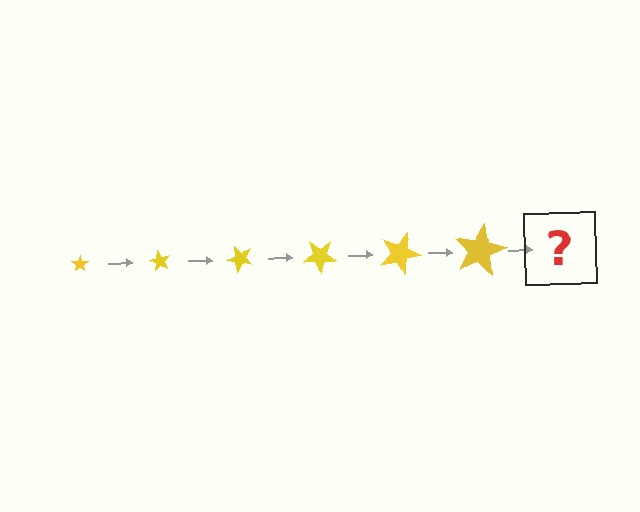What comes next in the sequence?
The next element should be a star, larger than the previous one and rotated 360 degrees from the start.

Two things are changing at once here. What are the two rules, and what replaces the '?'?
The two rules are that the star grows larger each step and it rotates 60 degrees each step. The '?' should be a star, larger than the previous one and rotated 360 degrees from the start.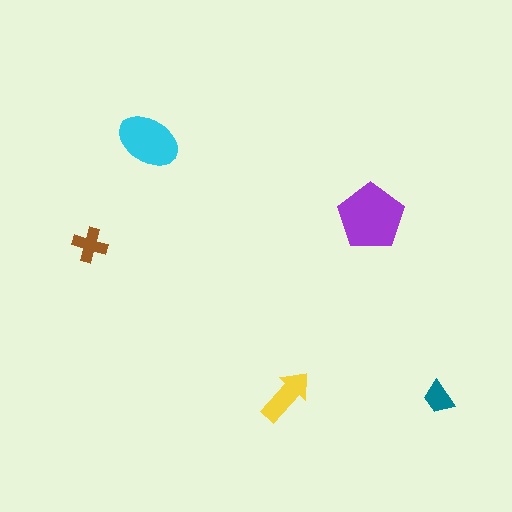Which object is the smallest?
The teal trapezoid.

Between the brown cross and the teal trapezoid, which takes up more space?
The brown cross.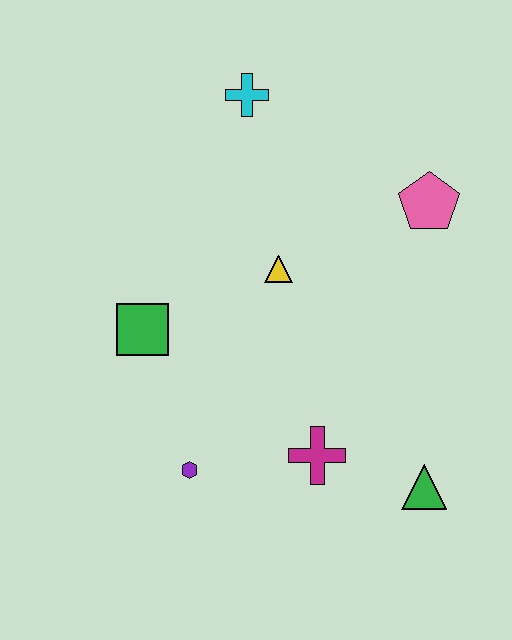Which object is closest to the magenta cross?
The green triangle is closest to the magenta cross.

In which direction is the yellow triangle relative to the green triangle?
The yellow triangle is above the green triangle.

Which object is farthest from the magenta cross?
The cyan cross is farthest from the magenta cross.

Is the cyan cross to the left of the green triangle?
Yes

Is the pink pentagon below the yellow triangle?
No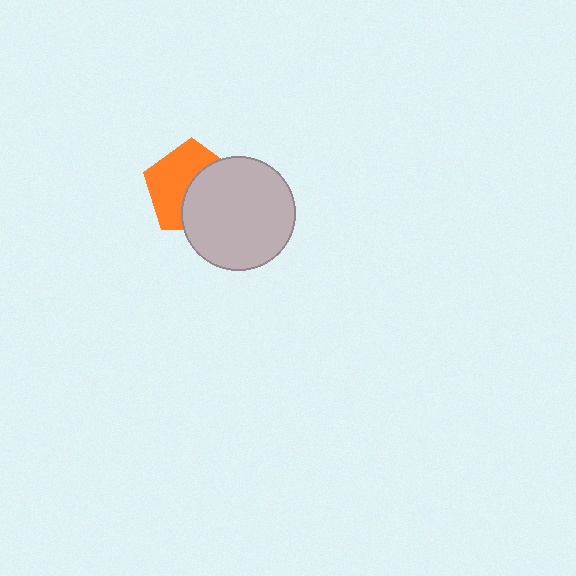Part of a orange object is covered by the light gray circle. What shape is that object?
It is a pentagon.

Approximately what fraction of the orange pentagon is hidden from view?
Roughly 47% of the orange pentagon is hidden behind the light gray circle.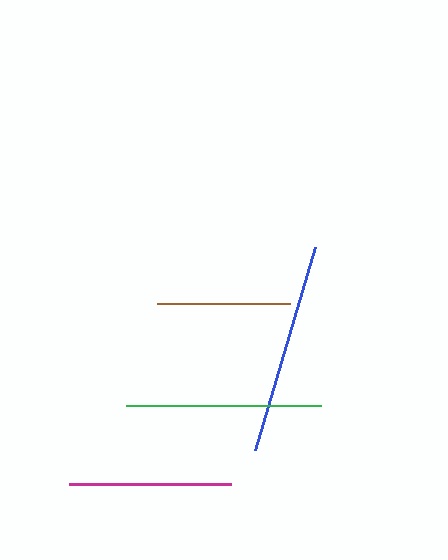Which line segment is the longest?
The blue line is the longest at approximately 212 pixels.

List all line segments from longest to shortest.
From longest to shortest: blue, green, magenta, brown.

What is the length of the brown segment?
The brown segment is approximately 133 pixels long.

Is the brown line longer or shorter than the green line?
The green line is longer than the brown line.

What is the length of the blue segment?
The blue segment is approximately 212 pixels long.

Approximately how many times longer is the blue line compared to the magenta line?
The blue line is approximately 1.3 times the length of the magenta line.